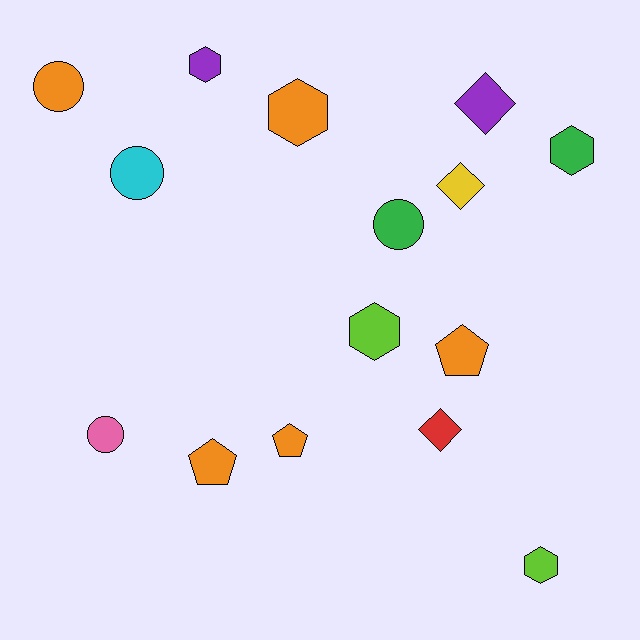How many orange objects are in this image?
There are 5 orange objects.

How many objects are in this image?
There are 15 objects.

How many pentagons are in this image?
There are 3 pentagons.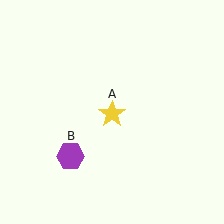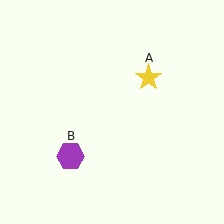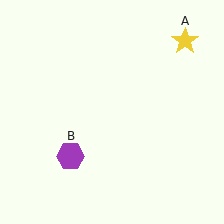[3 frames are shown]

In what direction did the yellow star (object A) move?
The yellow star (object A) moved up and to the right.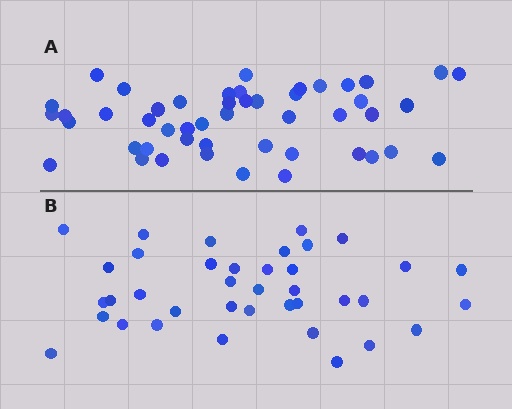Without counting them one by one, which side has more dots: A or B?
Region A (the top region) has more dots.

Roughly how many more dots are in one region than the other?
Region A has roughly 10 or so more dots than region B.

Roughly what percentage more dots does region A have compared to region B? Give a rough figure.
About 25% more.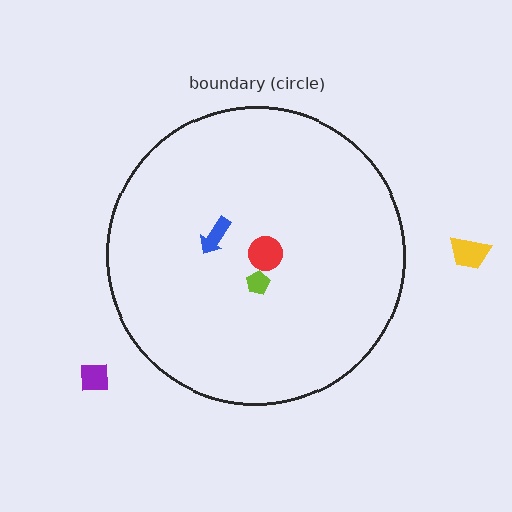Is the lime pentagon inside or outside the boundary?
Inside.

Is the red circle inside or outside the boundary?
Inside.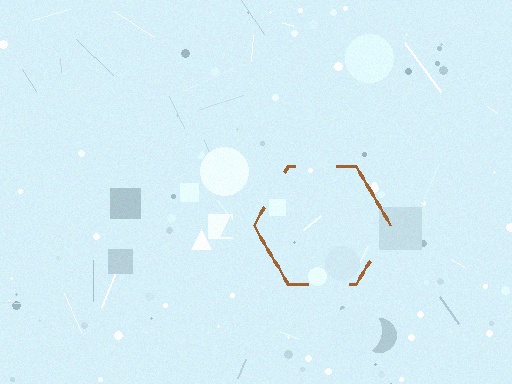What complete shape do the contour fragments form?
The contour fragments form a hexagon.